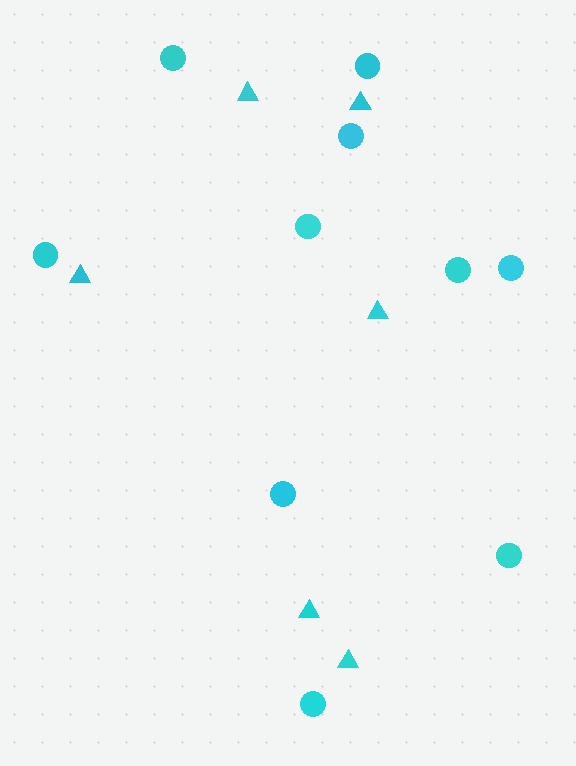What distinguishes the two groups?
There are 2 groups: one group of circles (10) and one group of triangles (6).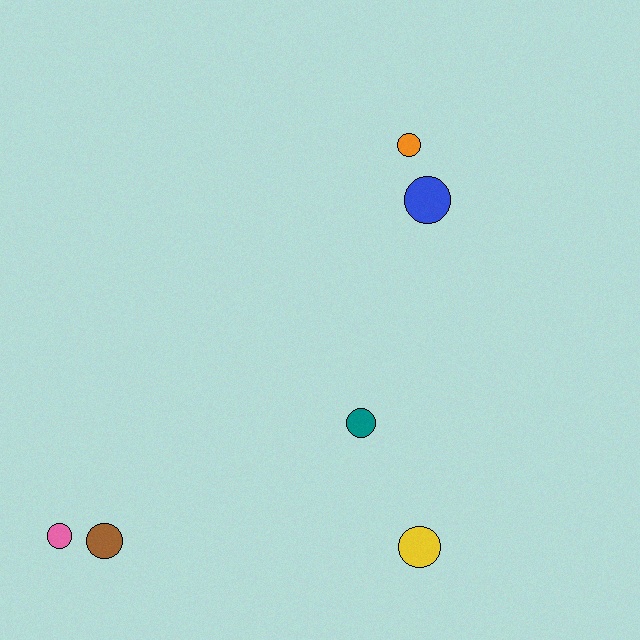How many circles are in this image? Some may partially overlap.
There are 6 circles.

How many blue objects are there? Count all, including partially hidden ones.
There is 1 blue object.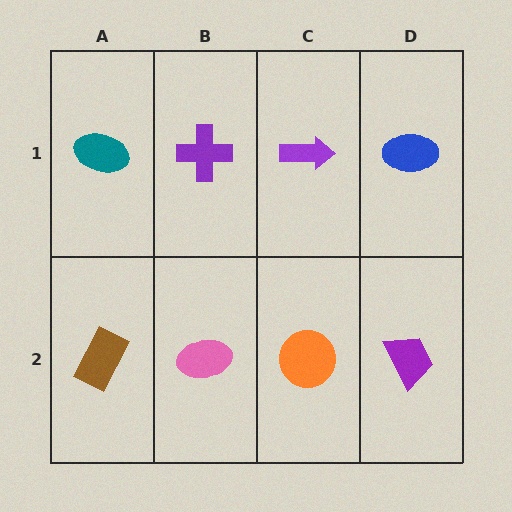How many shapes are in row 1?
4 shapes.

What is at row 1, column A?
A teal ellipse.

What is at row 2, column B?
A pink ellipse.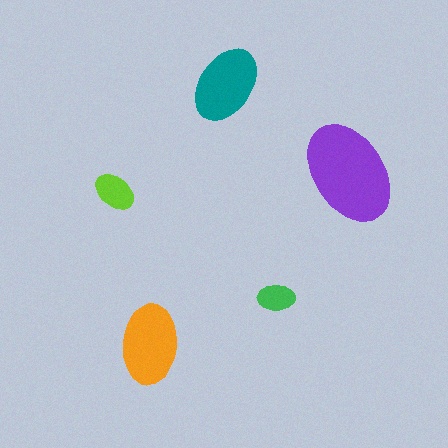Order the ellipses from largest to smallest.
the purple one, the orange one, the teal one, the lime one, the green one.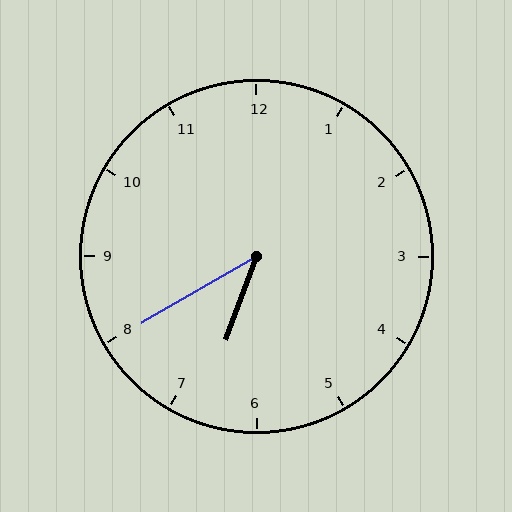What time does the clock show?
6:40.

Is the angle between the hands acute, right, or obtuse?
It is acute.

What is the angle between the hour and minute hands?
Approximately 40 degrees.